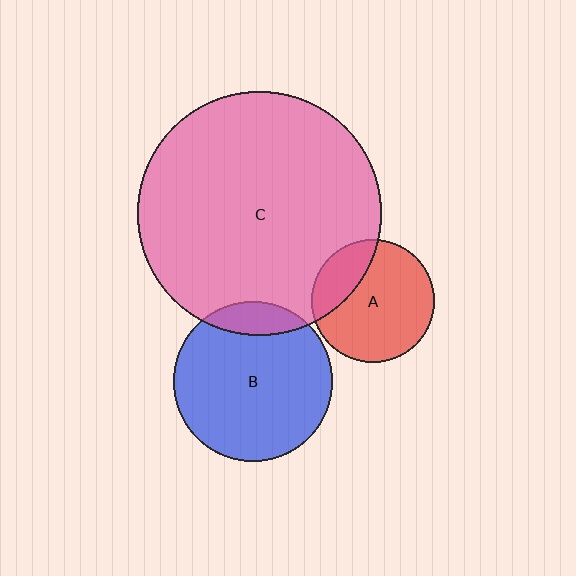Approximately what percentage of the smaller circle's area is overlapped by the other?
Approximately 10%.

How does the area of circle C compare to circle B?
Approximately 2.3 times.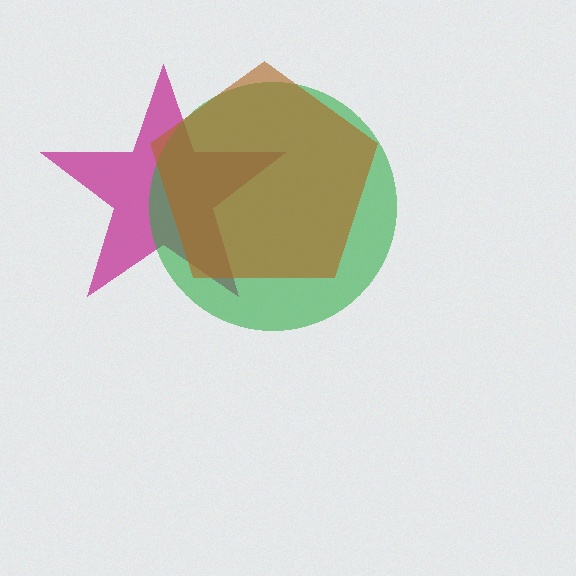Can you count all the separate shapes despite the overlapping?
Yes, there are 3 separate shapes.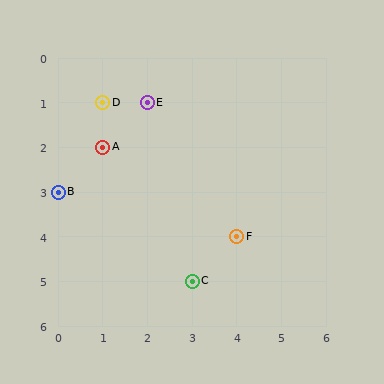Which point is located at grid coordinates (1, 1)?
Point D is at (1, 1).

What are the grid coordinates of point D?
Point D is at grid coordinates (1, 1).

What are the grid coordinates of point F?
Point F is at grid coordinates (4, 4).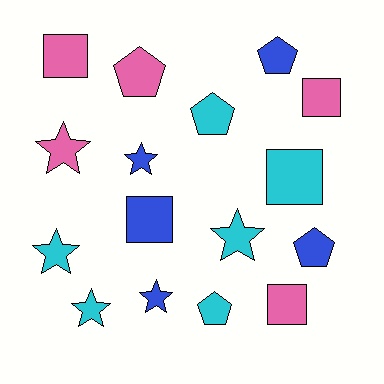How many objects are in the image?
There are 16 objects.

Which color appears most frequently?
Cyan, with 6 objects.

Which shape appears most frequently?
Star, with 6 objects.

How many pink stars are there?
There is 1 pink star.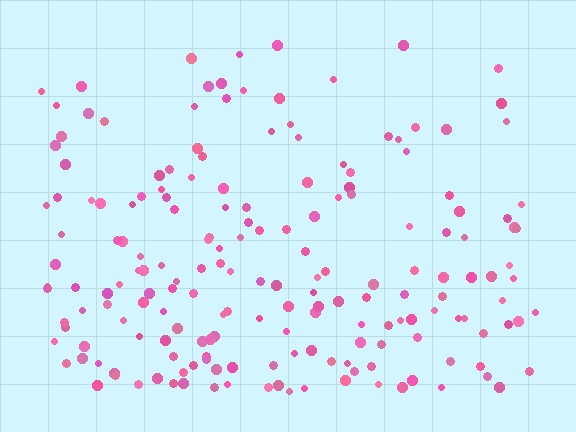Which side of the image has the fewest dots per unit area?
The top.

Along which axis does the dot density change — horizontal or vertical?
Vertical.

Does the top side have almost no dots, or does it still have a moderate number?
Still a moderate number, just noticeably fewer than the bottom.